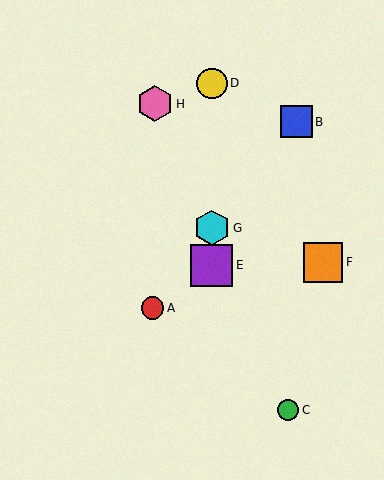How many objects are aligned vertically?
3 objects (D, E, G) are aligned vertically.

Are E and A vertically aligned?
No, E is at x≈212 and A is at x≈152.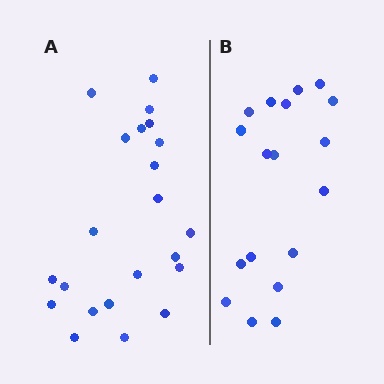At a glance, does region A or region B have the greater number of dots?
Region A (the left region) has more dots.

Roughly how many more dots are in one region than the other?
Region A has about 4 more dots than region B.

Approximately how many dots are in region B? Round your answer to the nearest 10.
About 20 dots. (The exact count is 18, which rounds to 20.)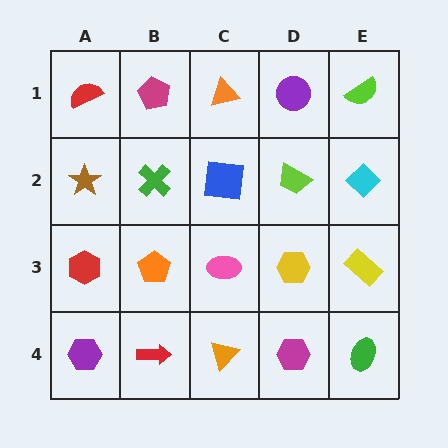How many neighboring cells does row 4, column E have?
2.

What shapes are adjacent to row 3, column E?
A cyan diamond (row 2, column E), a green ellipse (row 4, column E), a yellow hexagon (row 3, column D).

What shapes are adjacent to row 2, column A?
A red semicircle (row 1, column A), a red hexagon (row 3, column A), a green cross (row 2, column B).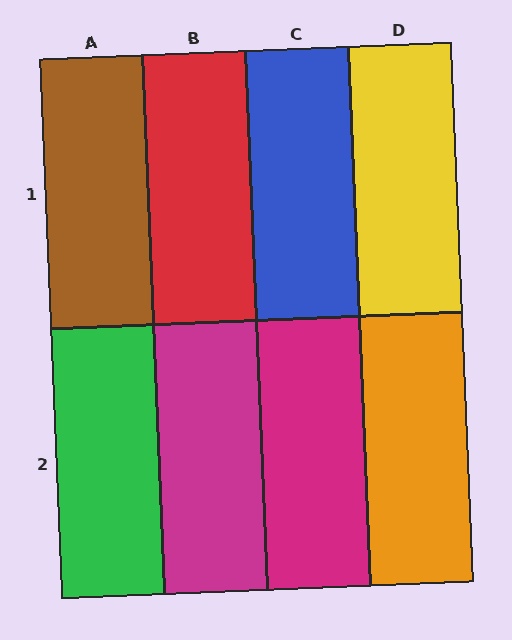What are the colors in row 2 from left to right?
Green, magenta, magenta, orange.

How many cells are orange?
1 cell is orange.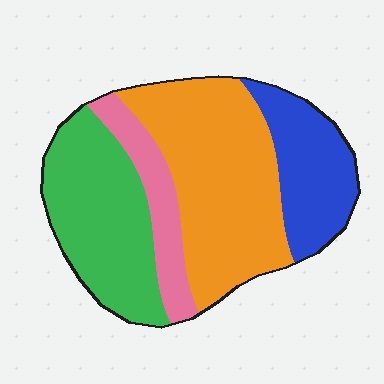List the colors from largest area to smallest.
From largest to smallest: orange, green, blue, pink.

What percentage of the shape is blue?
Blue covers about 20% of the shape.